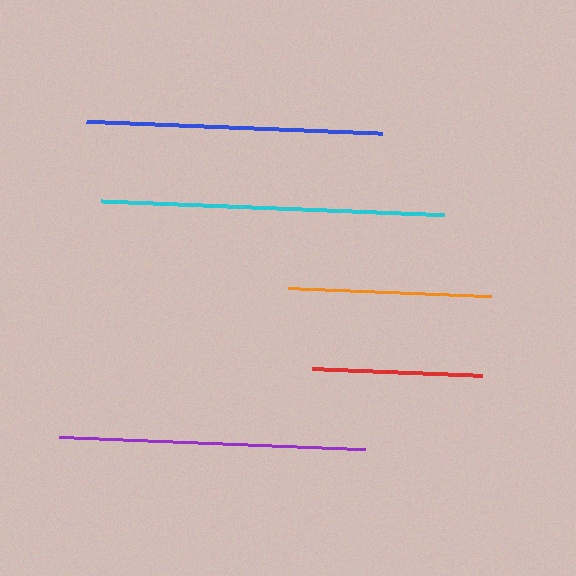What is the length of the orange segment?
The orange segment is approximately 203 pixels long.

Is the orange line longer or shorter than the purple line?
The purple line is longer than the orange line.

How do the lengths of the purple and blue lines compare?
The purple and blue lines are approximately the same length.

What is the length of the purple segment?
The purple segment is approximately 306 pixels long.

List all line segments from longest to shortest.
From longest to shortest: cyan, purple, blue, orange, red.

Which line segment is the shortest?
The red line is the shortest at approximately 170 pixels.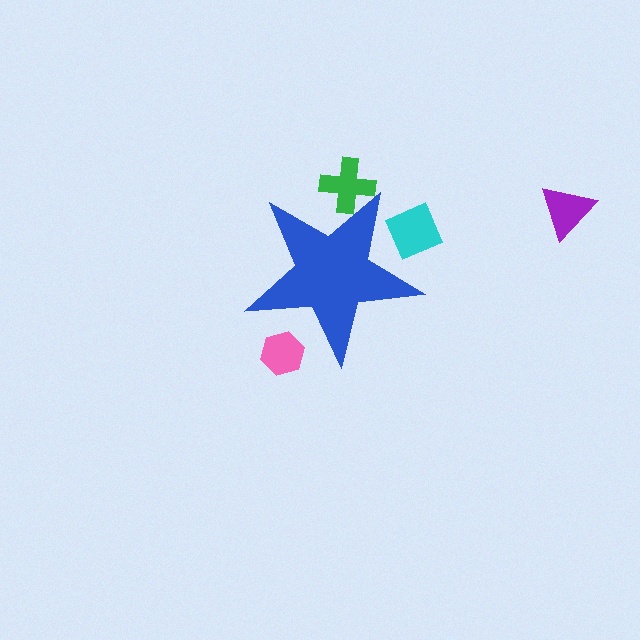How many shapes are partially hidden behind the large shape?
3 shapes are partially hidden.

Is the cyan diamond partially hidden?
Yes, the cyan diamond is partially hidden behind the blue star.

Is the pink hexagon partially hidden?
Yes, the pink hexagon is partially hidden behind the blue star.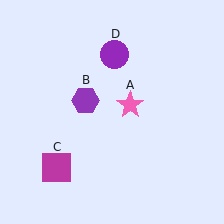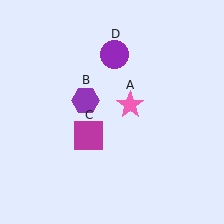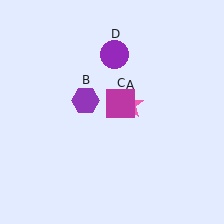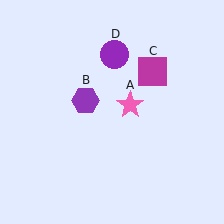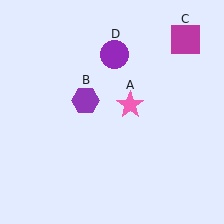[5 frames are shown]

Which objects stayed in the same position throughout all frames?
Pink star (object A) and purple hexagon (object B) and purple circle (object D) remained stationary.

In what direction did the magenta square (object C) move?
The magenta square (object C) moved up and to the right.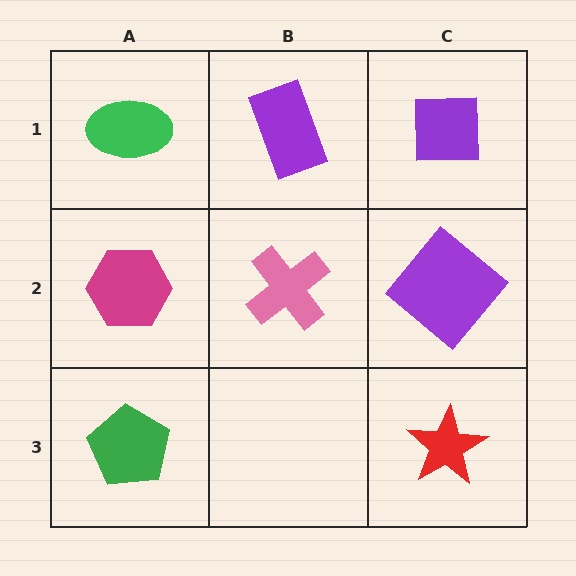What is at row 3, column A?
A green pentagon.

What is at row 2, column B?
A pink cross.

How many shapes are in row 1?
3 shapes.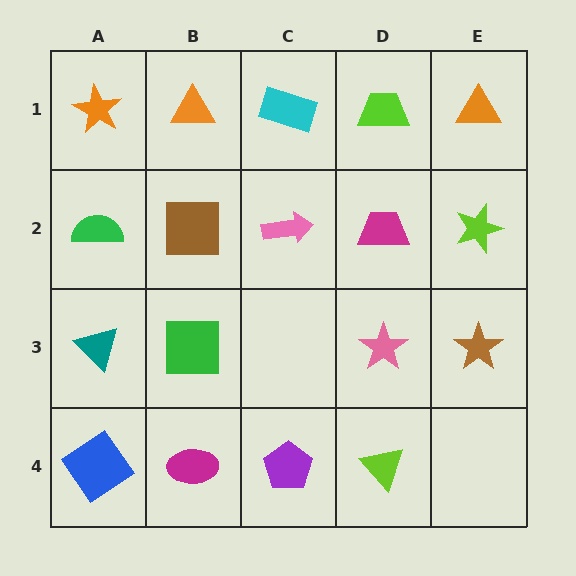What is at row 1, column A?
An orange star.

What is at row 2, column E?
A lime star.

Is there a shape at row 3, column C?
No, that cell is empty.